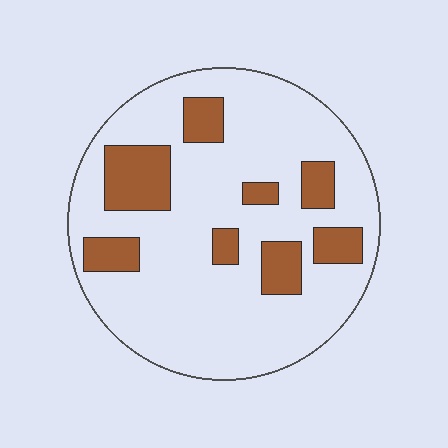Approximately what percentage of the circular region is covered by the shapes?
Approximately 20%.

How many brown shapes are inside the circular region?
8.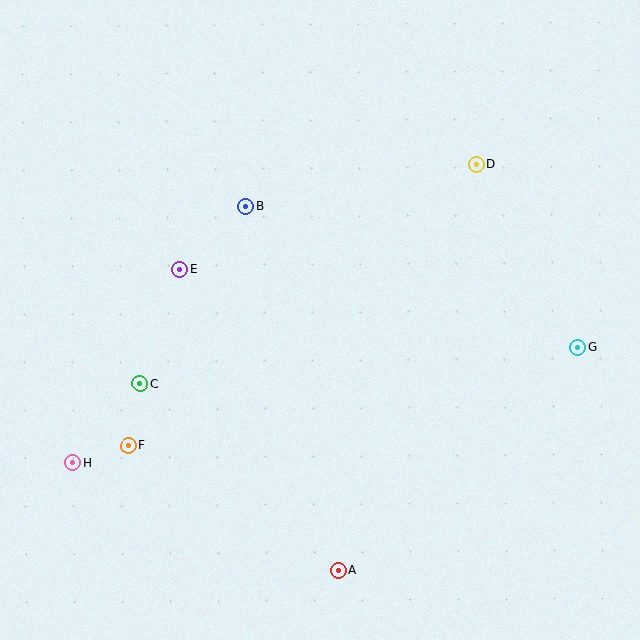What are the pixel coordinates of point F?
Point F is at (128, 446).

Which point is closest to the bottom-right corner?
Point G is closest to the bottom-right corner.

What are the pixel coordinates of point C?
Point C is at (140, 384).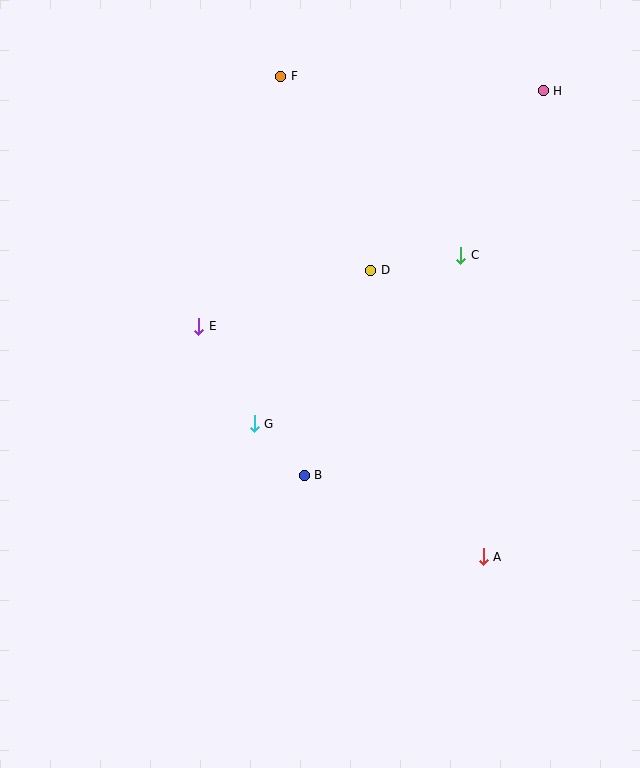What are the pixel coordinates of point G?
Point G is at (254, 424).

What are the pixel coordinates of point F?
Point F is at (281, 76).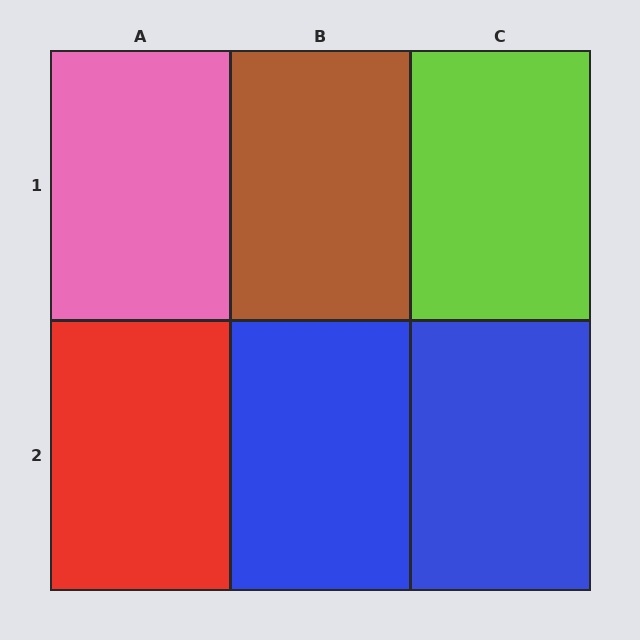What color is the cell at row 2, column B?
Blue.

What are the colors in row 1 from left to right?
Pink, brown, lime.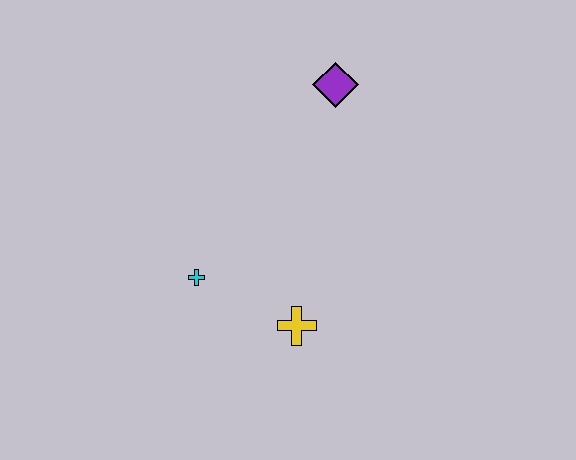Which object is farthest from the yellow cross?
The purple diamond is farthest from the yellow cross.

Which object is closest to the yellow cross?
The cyan cross is closest to the yellow cross.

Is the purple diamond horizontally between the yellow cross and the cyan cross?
No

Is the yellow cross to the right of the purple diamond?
No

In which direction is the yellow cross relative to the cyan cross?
The yellow cross is to the right of the cyan cross.